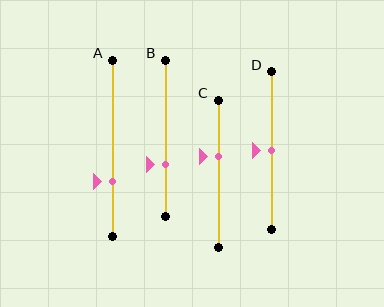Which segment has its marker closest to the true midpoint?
Segment D has its marker closest to the true midpoint.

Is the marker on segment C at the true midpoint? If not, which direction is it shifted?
No, the marker on segment C is shifted upward by about 12% of the segment length.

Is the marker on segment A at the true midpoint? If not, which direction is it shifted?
No, the marker on segment A is shifted downward by about 19% of the segment length.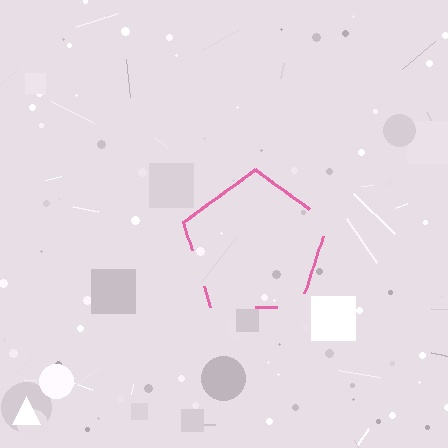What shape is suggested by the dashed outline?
The dashed outline suggests a pentagon.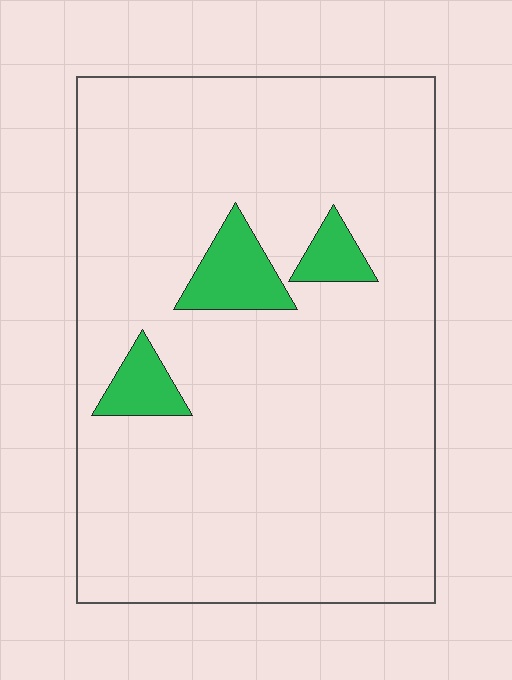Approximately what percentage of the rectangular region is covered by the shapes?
Approximately 10%.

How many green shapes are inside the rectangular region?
3.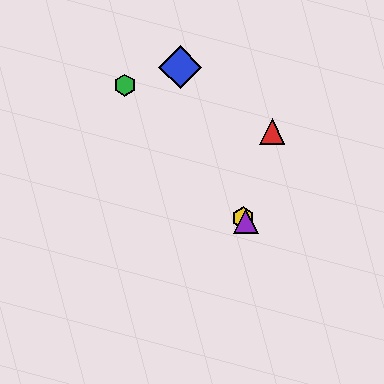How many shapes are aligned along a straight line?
3 shapes (the green hexagon, the yellow hexagon, the purple triangle) are aligned along a straight line.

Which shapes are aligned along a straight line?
The green hexagon, the yellow hexagon, the purple triangle are aligned along a straight line.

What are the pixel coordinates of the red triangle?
The red triangle is at (272, 131).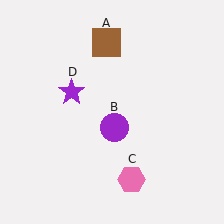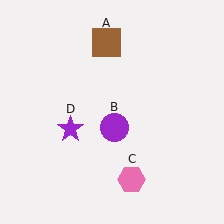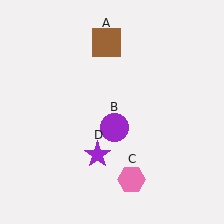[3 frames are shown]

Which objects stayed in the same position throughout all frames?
Brown square (object A) and purple circle (object B) and pink hexagon (object C) remained stationary.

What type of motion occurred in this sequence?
The purple star (object D) rotated counterclockwise around the center of the scene.